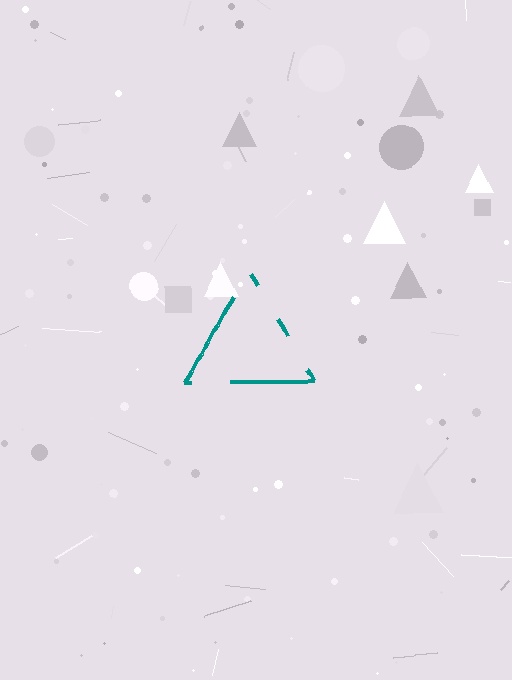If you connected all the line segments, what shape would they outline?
They would outline a triangle.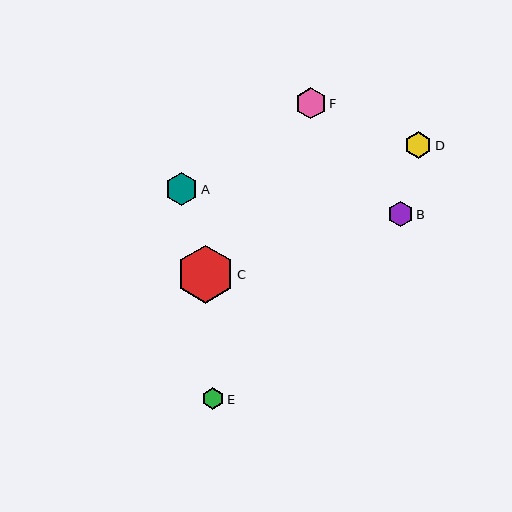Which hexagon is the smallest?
Hexagon E is the smallest with a size of approximately 21 pixels.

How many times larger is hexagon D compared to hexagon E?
Hexagon D is approximately 1.3 times the size of hexagon E.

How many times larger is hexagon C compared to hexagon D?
Hexagon C is approximately 2.1 times the size of hexagon D.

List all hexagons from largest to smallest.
From largest to smallest: C, A, F, D, B, E.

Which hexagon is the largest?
Hexagon C is the largest with a size of approximately 58 pixels.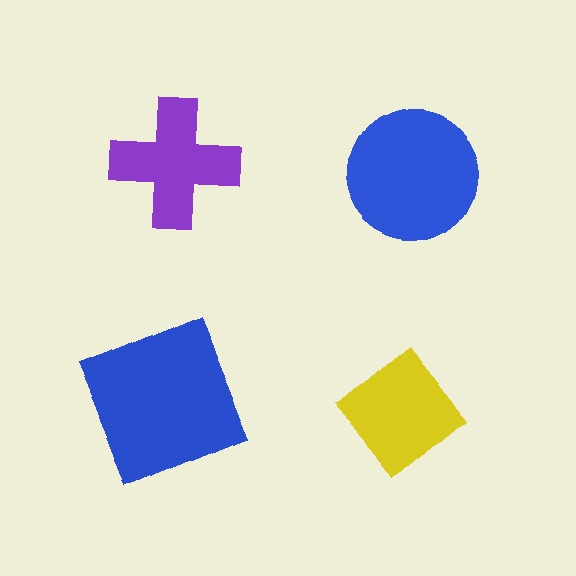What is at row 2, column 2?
A yellow diamond.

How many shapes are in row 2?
2 shapes.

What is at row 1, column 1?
A purple cross.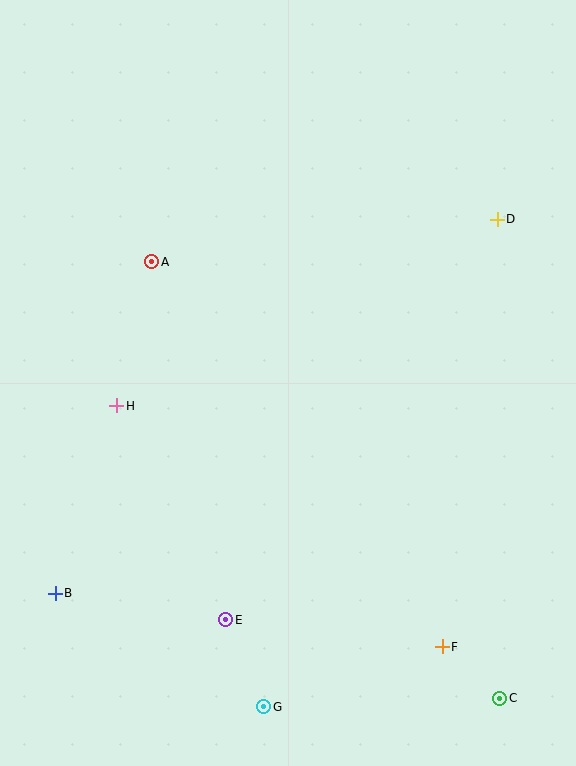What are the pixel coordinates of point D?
Point D is at (497, 219).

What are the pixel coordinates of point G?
Point G is at (264, 707).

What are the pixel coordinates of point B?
Point B is at (55, 593).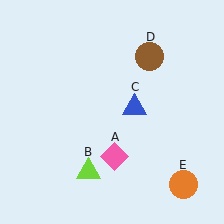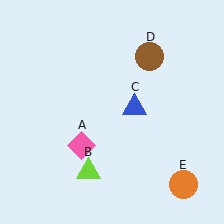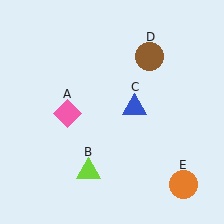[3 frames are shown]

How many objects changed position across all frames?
1 object changed position: pink diamond (object A).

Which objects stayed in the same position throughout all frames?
Lime triangle (object B) and blue triangle (object C) and brown circle (object D) and orange circle (object E) remained stationary.